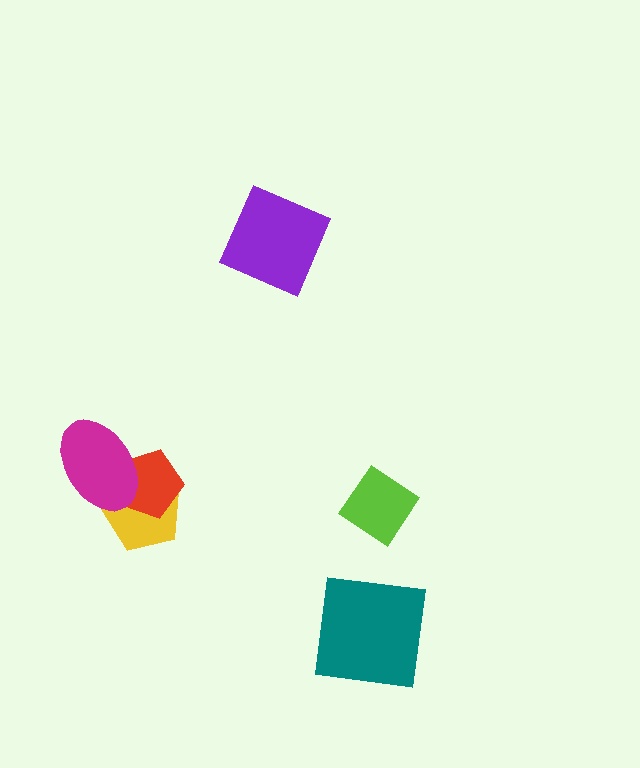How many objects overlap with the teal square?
0 objects overlap with the teal square.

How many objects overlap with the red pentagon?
2 objects overlap with the red pentagon.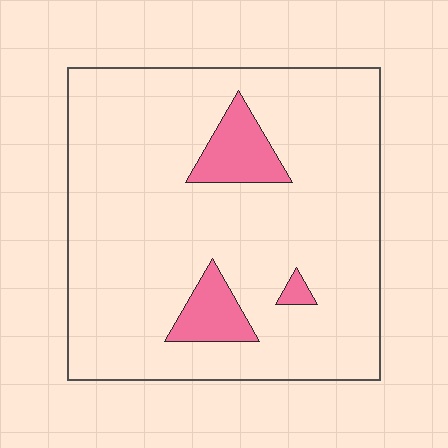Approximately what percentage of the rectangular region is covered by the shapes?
Approximately 10%.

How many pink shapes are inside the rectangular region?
3.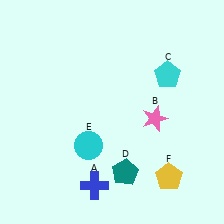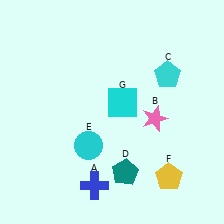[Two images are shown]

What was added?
A cyan square (G) was added in Image 2.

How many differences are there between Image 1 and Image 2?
There is 1 difference between the two images.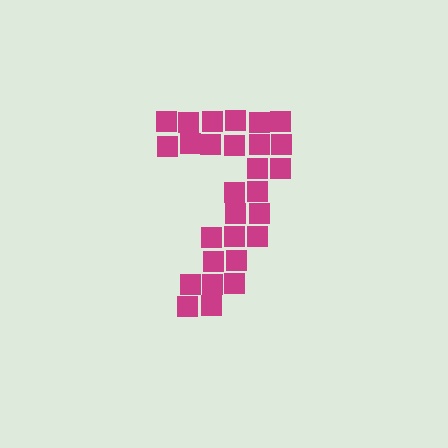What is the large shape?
The large shape is the digit 7.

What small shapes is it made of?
It is made of small squares.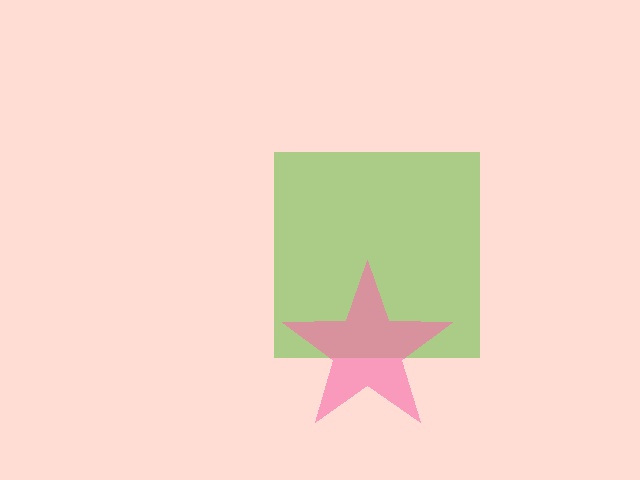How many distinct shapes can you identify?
There are 2 distinct shapes: a lime square, a pink star.